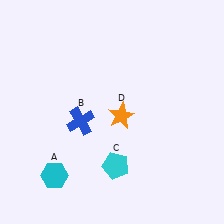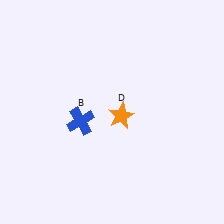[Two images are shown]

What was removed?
The cyan pentagon (C), the cyan hexagon (A) were removed in Image 2.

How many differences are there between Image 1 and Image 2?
There are 2 differences between the two images.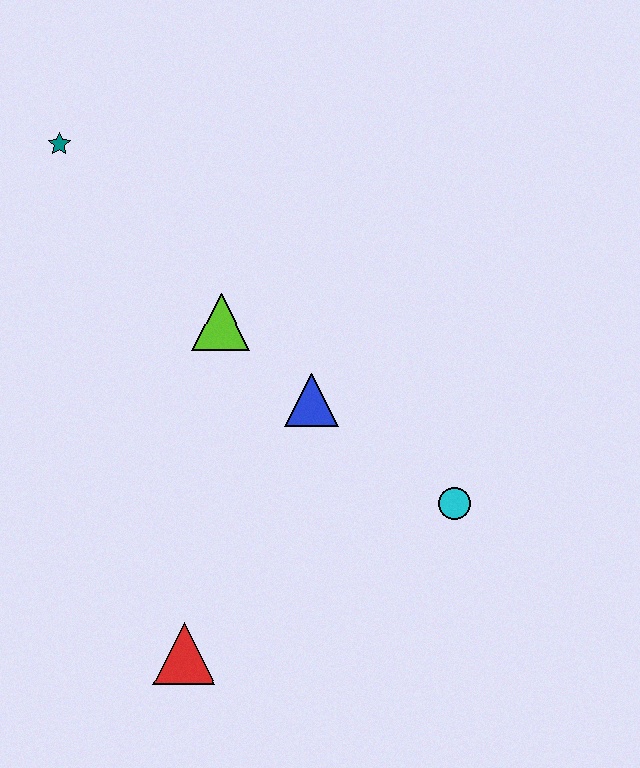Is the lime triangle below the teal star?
Yes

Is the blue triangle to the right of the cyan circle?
No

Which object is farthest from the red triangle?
The teal star is farthest from the red triangle.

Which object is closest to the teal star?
The lime triangle is closest to the teal star.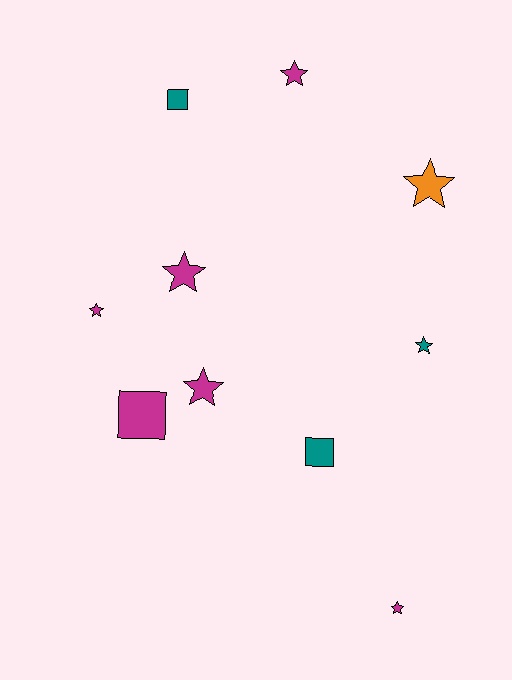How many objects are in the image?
There are 10 objects.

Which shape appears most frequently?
Star, with 7 objects.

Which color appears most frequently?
Magenta, with 6 objects.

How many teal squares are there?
There are 2 teal squares.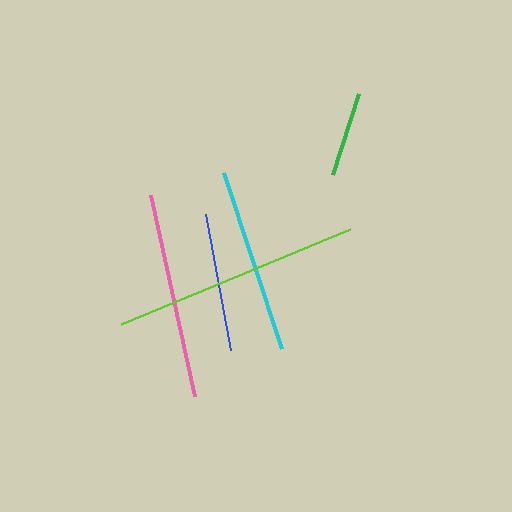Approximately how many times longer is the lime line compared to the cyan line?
The lime line is approximately 1.3 times the length of the cyan line.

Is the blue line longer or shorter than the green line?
The blue line is longer than the green line.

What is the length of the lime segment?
The lime segment is approximately 248 pixels long.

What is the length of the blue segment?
The blue segment is approximately 138 pixels long.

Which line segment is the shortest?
The green line is the shortest at approximately 85 pixels.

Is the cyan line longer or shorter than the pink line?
The pink line is longer than the cyan line.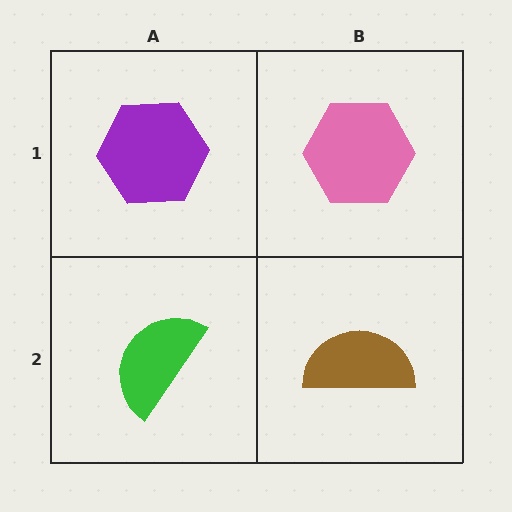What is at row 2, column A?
A green semicircle.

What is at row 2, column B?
A brown semicircle.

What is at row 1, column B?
A pink hexagon.